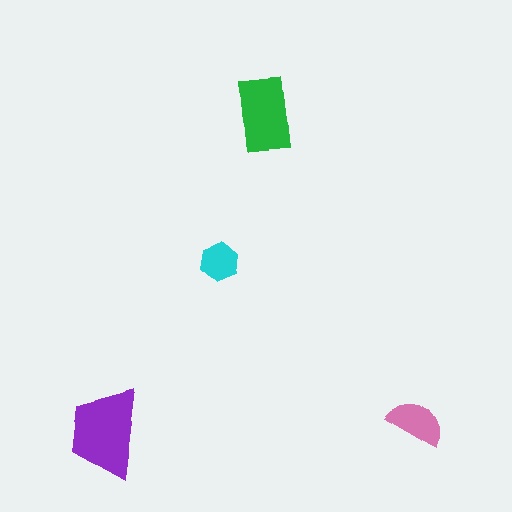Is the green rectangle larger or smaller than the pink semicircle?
Larger.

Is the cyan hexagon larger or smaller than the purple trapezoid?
Smaller.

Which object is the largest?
The purple trapezoid.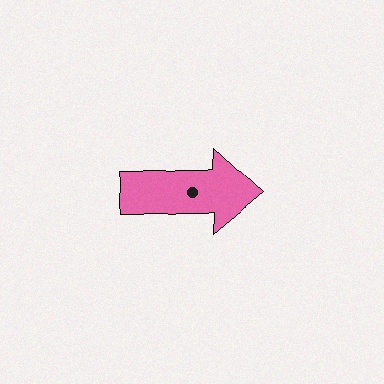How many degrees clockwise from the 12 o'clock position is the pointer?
Approximately 91 degrees.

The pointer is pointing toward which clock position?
Roughly 3 o'clock.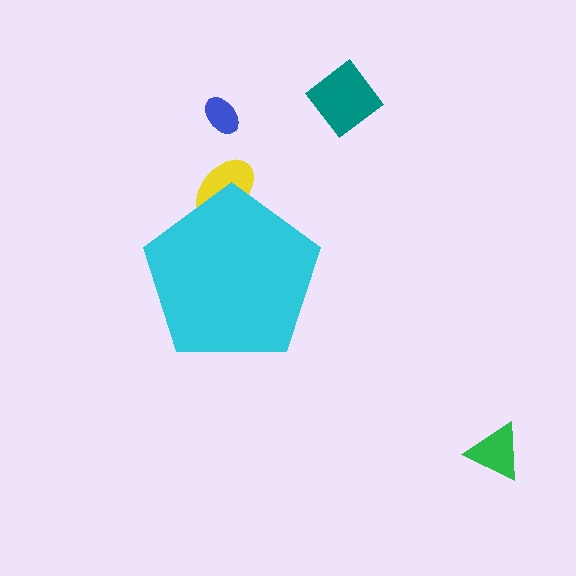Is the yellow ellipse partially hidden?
Yes, the yellow ellipse is partially hidden behind the cyan pentagon.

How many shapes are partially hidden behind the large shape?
1 shape is partially hidden.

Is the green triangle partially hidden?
No, the green triangle is fully visible.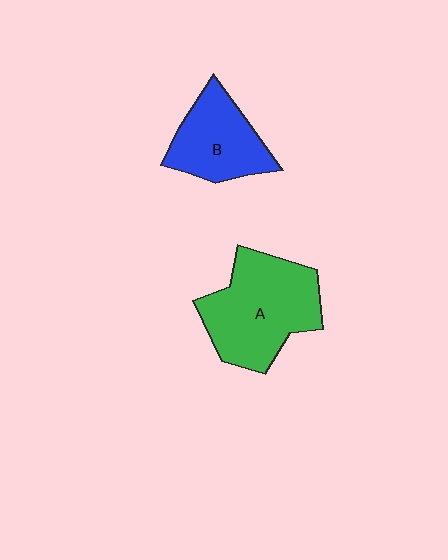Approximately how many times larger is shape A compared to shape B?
Approximately 1.5 times.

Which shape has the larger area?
Shape A (green).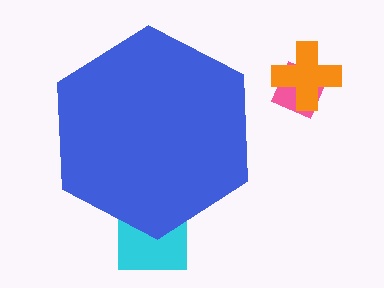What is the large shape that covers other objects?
A blue hexagon.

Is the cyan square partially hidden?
Yes, the cyan square is partially hidden behind the blue hexagon.